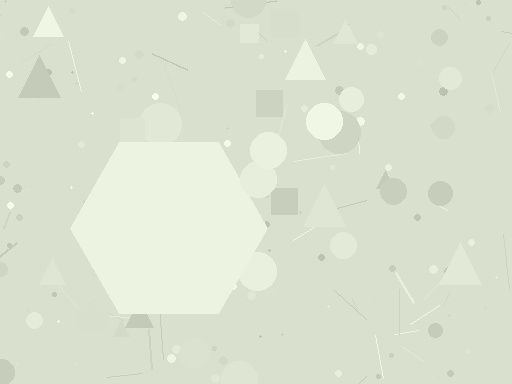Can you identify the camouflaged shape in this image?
The camouflaged shape is a hexagon.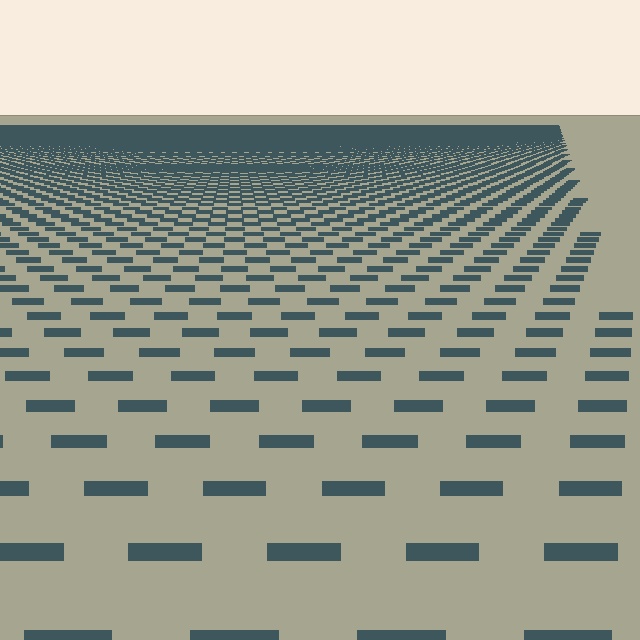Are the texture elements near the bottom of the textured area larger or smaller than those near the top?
Larger. Near the bottom, elements are closer to the viewer and appear at a bigger on-screen size.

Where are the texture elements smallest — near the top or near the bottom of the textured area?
Near the top.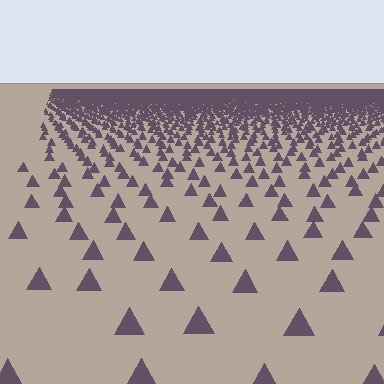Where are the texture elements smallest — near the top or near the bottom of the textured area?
Near the top.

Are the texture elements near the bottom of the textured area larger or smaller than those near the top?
Larger. Near the bottom, elements are closer to the viewer and appear at a bigger on-screen size.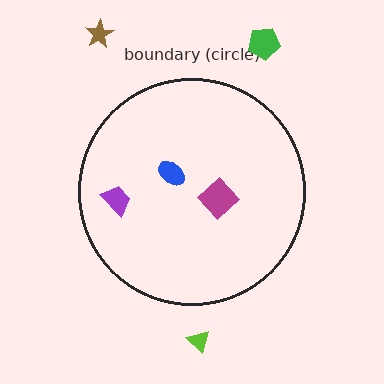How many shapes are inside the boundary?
3 inside, 3 outside.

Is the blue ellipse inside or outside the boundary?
Inside.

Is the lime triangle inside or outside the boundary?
Outside.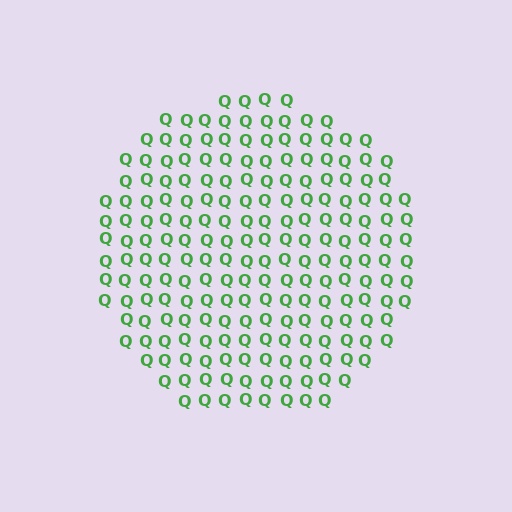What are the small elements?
The small elements are letter Q's.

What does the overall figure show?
The overall figure shows a circle.